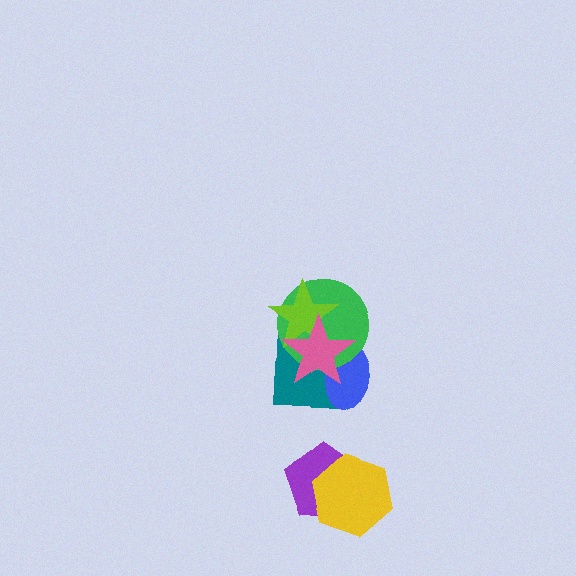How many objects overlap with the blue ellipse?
3 objects overlap with the blue ellipse.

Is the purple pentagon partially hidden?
Yes, it is partially covered by another shape.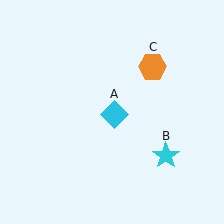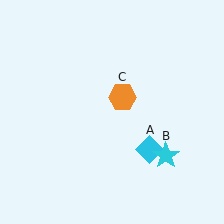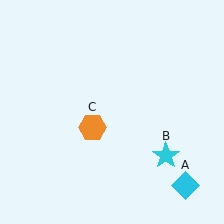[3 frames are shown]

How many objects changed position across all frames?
2 objects changed position: cyan diamond (object A), orange hexagon (object C).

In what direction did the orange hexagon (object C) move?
The orange hexagon (object C) moved down and to the left.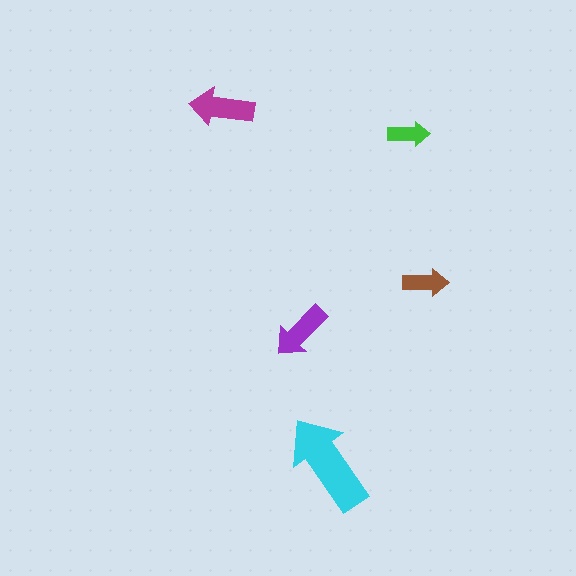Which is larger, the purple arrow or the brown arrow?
The purple one.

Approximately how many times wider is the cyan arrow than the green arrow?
About 2.5 times wider.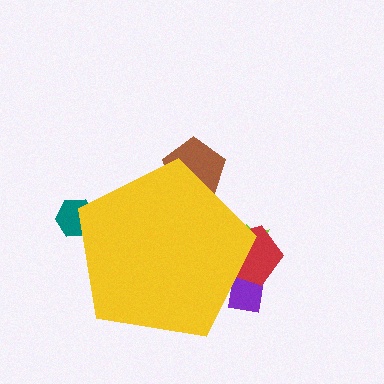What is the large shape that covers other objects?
A yellow pentagon.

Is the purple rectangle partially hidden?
Yes, the purple rectangle is partially hidden behind the yellow pentagon.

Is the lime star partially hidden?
Yes, the lime star is partially hidden behind the yellow pentagon.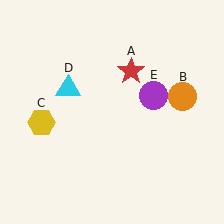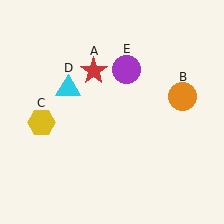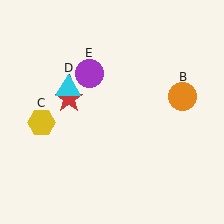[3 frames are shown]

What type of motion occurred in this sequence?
The red star (object A), purple circle (object E) rotated counterclockwise around the center of the scene.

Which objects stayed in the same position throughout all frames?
Orange circle (object B) and yellow hexagon (object C) and cyan triangle (object D) remained stationary.